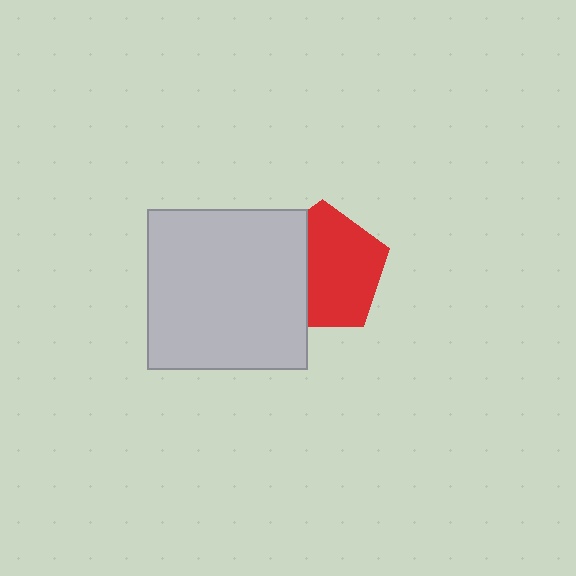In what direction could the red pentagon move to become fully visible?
The red pentagon could move right. That would shift it out from behind the light gray square entirely.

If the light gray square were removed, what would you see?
You would see the complete red pentagon.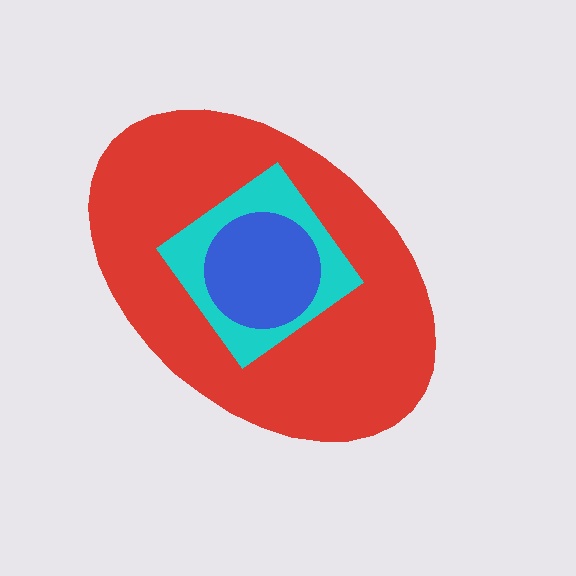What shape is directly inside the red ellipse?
The cyan diamond.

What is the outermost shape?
The red ellipse.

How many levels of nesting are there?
3.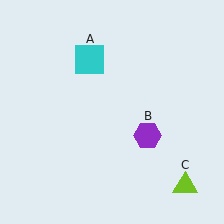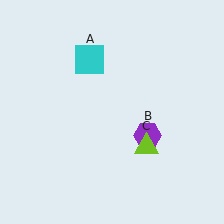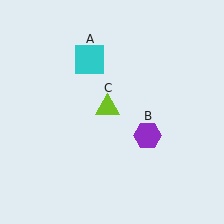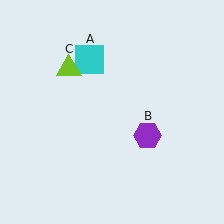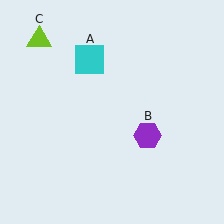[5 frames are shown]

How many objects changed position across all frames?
1 object changed position: lime triangle (object C).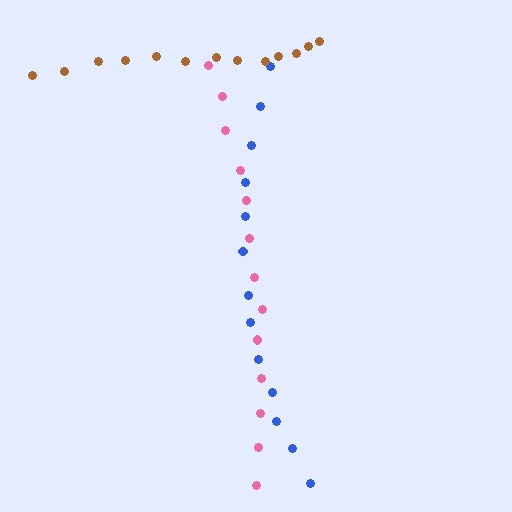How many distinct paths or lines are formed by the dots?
There are 3 distinct paths.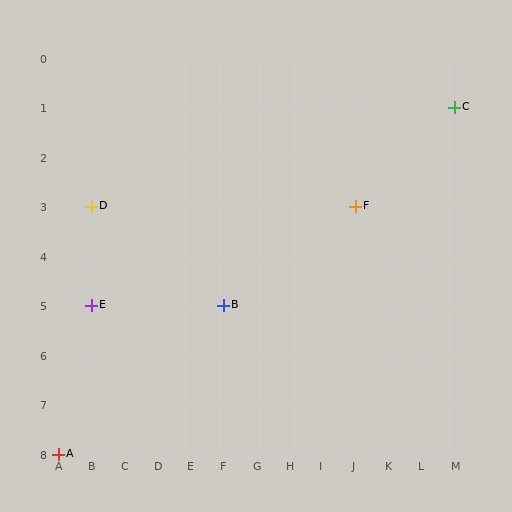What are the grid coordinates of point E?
Point E is at grid coordinates (B, 5).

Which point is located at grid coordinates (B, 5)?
Point E is at (B, 5).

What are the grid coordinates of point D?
Point D is at grid coordinates (B, 3).